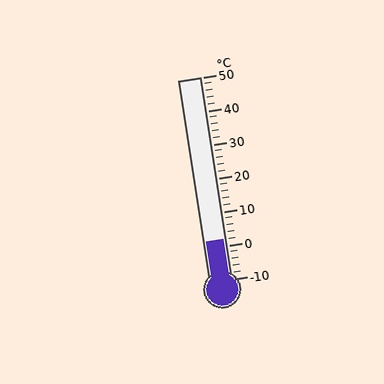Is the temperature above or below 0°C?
The temperature is above 0°C.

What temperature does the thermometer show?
The thermometer shows approximately 2°C.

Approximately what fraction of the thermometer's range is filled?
The thermometer is filled to approximately 20% of its range.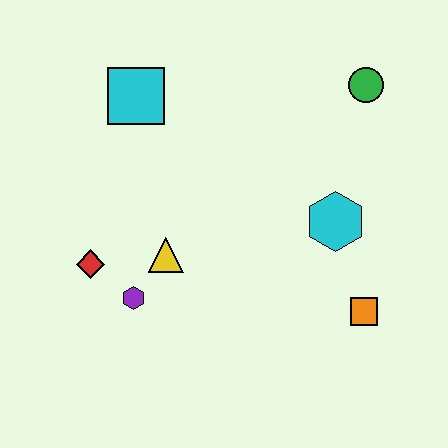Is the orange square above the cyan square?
No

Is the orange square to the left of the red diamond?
No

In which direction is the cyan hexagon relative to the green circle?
The cyan hexagon is below the green circle.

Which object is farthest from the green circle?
The red diamond is farthest from the green circle.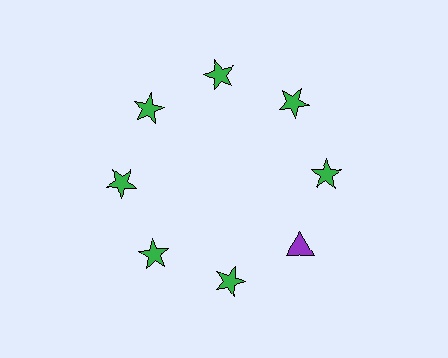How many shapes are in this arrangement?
There are 8 shapes arranged in a ring pattern.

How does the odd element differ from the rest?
It differs in both color (purple instead of green) and shape (triangle instead of star).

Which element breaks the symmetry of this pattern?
The purple triangle at roughly the 4 o'clock position breaks the symmetry. All other shapes are green stars.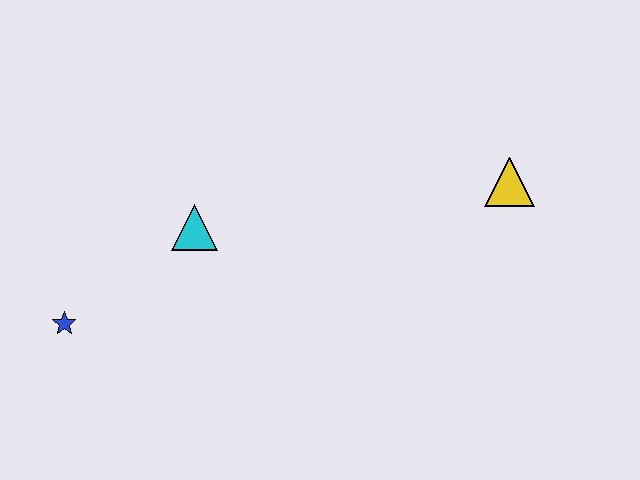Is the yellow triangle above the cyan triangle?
Yes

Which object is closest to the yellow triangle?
The cyan triangle is closest to the yellow triangle.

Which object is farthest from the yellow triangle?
The blue star is farthest from the yellow triangle.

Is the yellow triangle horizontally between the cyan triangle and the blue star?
No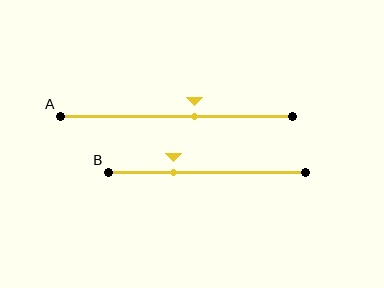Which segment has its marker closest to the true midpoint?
Segment A has its marker closest to the true midpoint.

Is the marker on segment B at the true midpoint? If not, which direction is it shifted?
No, the marker on segment B is shifted to the left by about 17% of the segment length.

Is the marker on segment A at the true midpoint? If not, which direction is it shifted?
No, the marker on segment A is shifted to the right by about 8% of the segment length.